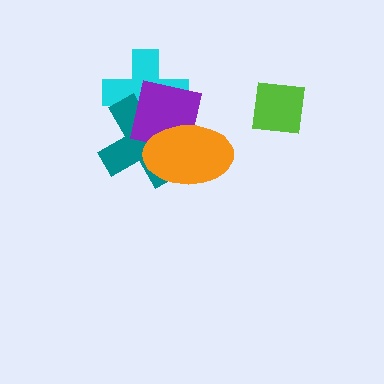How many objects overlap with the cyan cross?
3 objects overlap with the cyan cross.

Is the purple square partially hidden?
Yes, it is partially covered by another shape.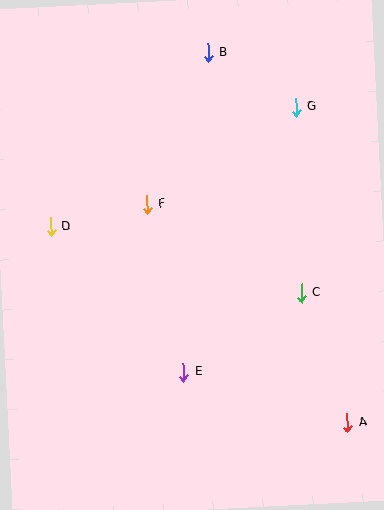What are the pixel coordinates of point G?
Point G is at (296, 107).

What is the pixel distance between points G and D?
The distance between G and D is 273 pixels.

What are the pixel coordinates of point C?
Point C is at (301, 293).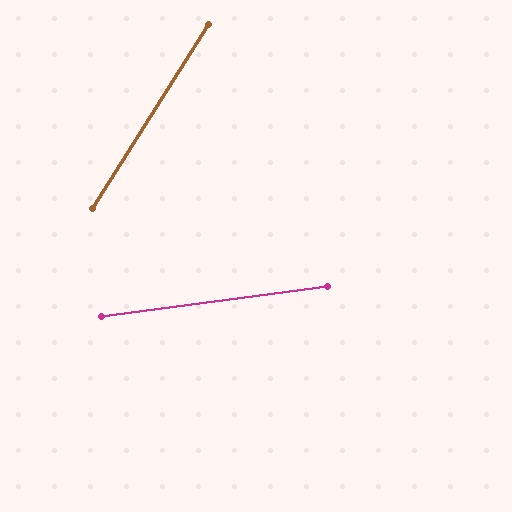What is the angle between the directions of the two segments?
Approximately 50 degrees.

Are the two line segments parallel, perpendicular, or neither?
Neither parallel nor perpendicular — they differ by about 50°.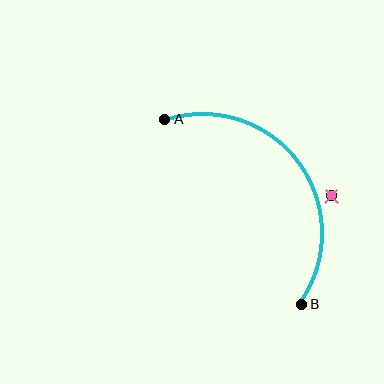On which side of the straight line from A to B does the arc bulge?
The arc bulges above and to the right of the straight line connecting A and B.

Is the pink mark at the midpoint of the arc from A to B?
No — the pink mark does not lie on the arc at all. It sits slightly outside the curve.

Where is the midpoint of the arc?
The arc midpoint is the point on the curve farthest from the straight line joining A and B. It sits above and to the right of that line.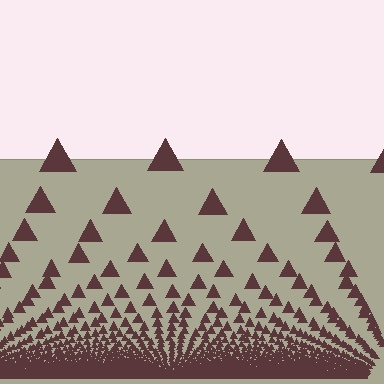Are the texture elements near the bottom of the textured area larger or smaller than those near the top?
Smaller. The gradient is inverted — elements near the bottom are smaller and denser.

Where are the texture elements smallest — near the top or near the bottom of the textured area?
Near the bottom.